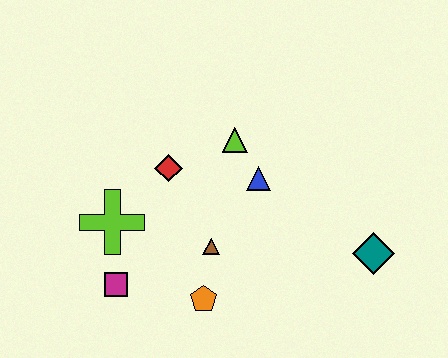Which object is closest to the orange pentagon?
The brown triangle is closest to the orange pentagon.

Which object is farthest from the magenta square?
The teal diamond is farthest from the magenta square.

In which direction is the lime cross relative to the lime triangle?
The lime cross is to the left of the lime triangle.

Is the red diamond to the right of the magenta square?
Yes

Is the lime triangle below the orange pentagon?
No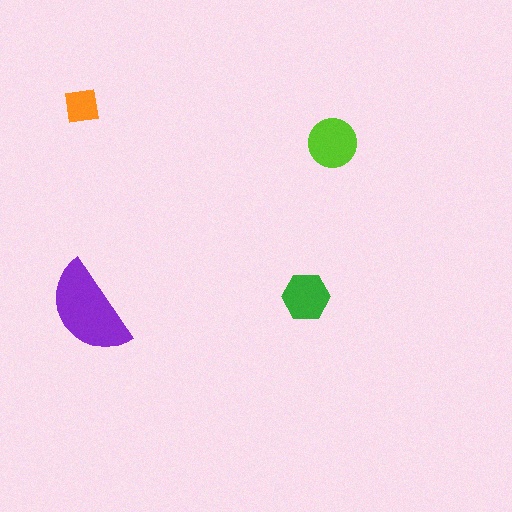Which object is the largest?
The purple semicircle.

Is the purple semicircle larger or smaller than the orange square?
Larger.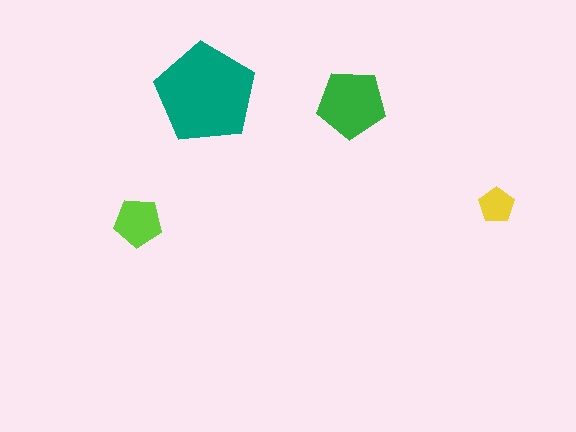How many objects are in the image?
There are 4 objects in the image.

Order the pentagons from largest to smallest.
the teal one, the green one, the lime one, the yellow one.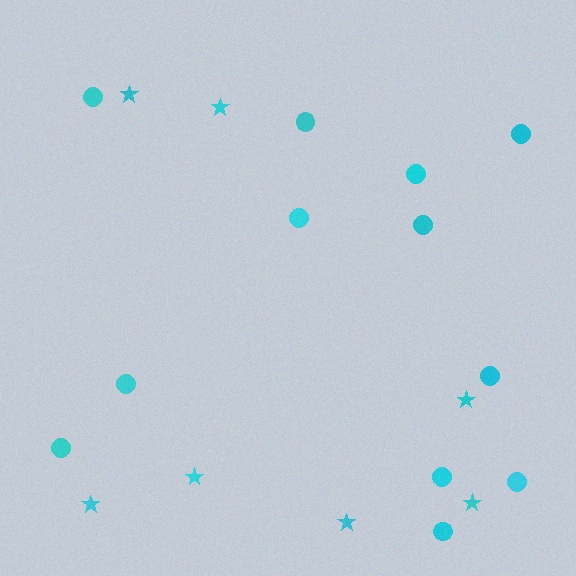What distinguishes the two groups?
There are 2 groups: one group of circles (12) and one group of stars (7).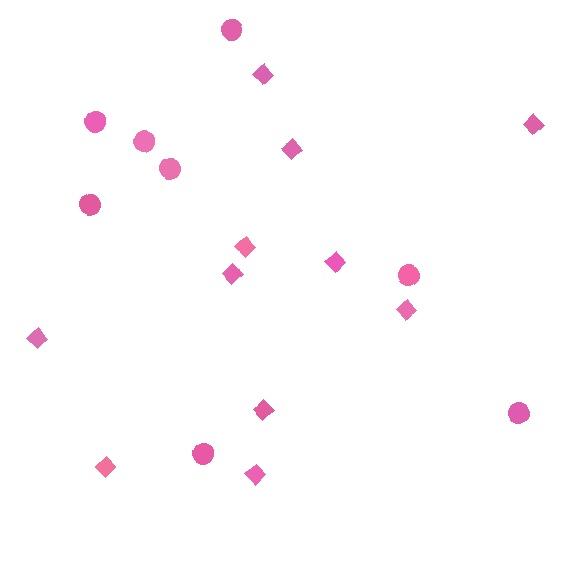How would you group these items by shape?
There are 2 groups: one group of diamonds (11) and one group of circles (8).